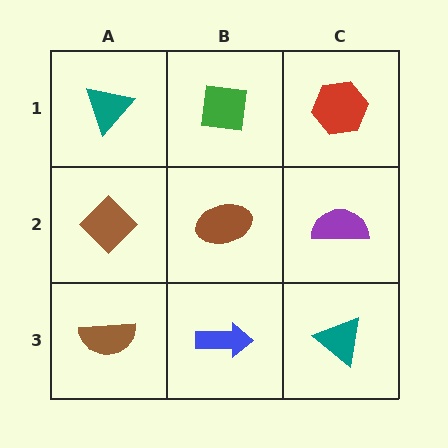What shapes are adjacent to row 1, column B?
A brown ellipse (row 2, column B), a teal triangle (row 1, column A), a red hexagon (row 1, column C).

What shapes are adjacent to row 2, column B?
A green square (row 1, column B), a blue arrow (row 3, column B), a brown diamond (row 2, column A), a purple semicircle (row 2, column C).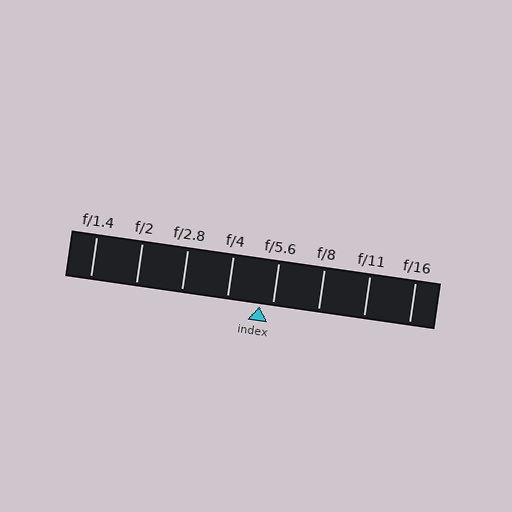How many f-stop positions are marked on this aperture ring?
There are 8 f-stop positions marked.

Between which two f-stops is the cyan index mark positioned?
The index mark is between f/4 and f/5.6.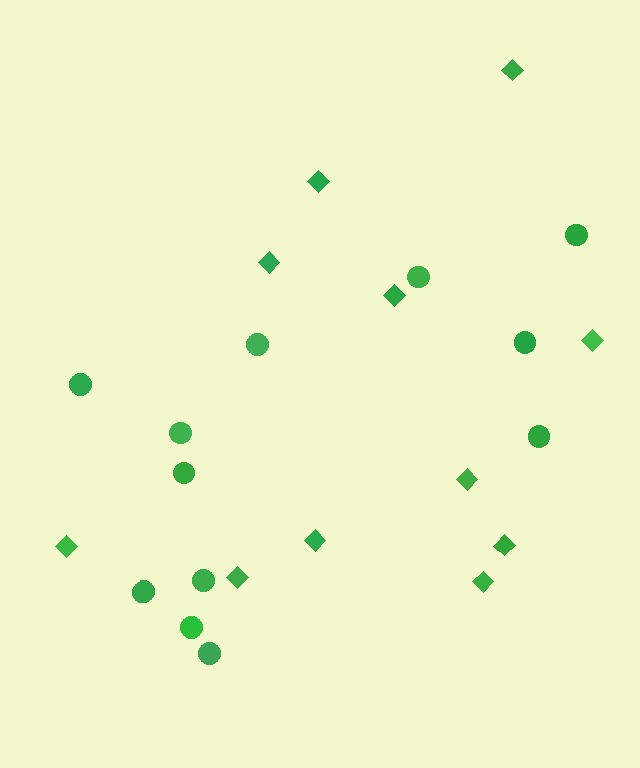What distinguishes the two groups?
There are 2 groups: one group of circles (12) and one group of diamonds (11).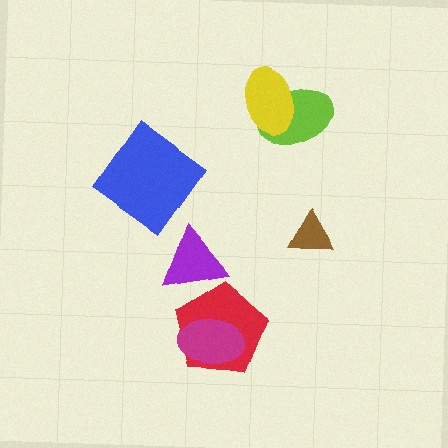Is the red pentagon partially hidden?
Yes, it is partially covered by another shape.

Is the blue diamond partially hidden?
No, no other shape covers it.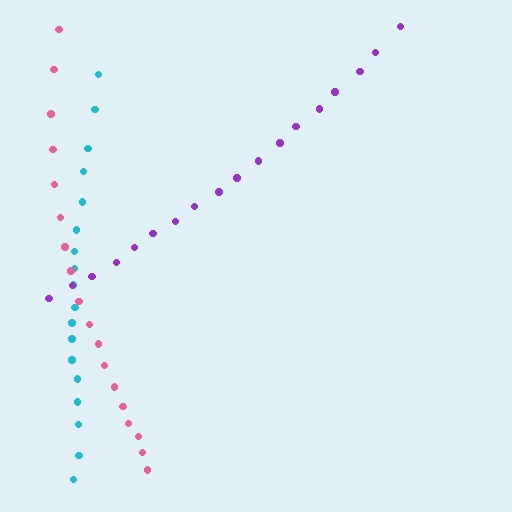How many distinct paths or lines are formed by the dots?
There are 3 distinct paths.